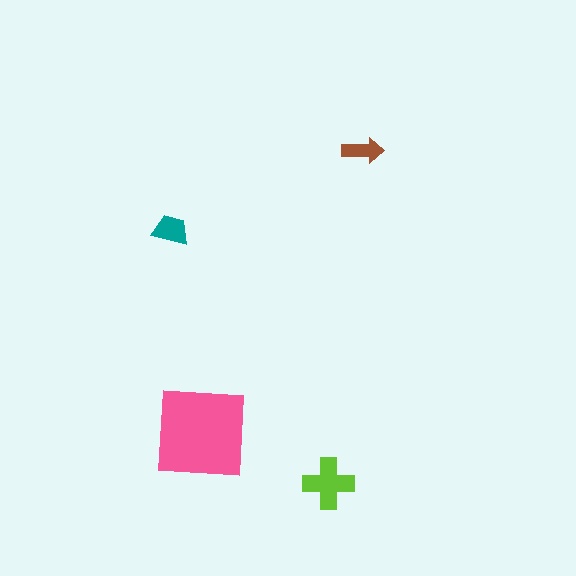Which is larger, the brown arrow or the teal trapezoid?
The teal trapezoid.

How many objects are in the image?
There are 4 objects in the image.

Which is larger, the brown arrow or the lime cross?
The lime cross.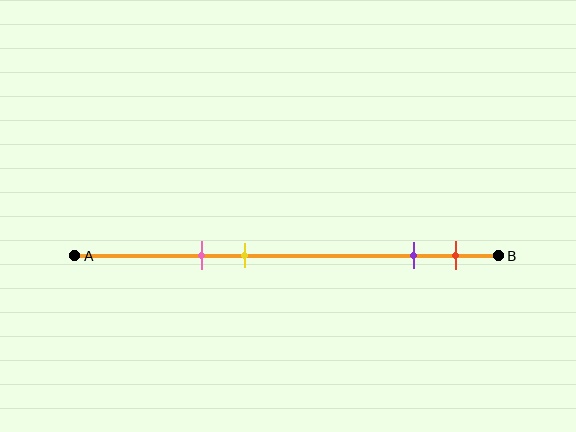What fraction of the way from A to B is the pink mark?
The pink mark is approximately 30% (0.3) of the way from A to B.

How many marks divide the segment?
There are 4 marks dividing the segment.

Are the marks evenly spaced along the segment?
No, the marks are not evenly spaced.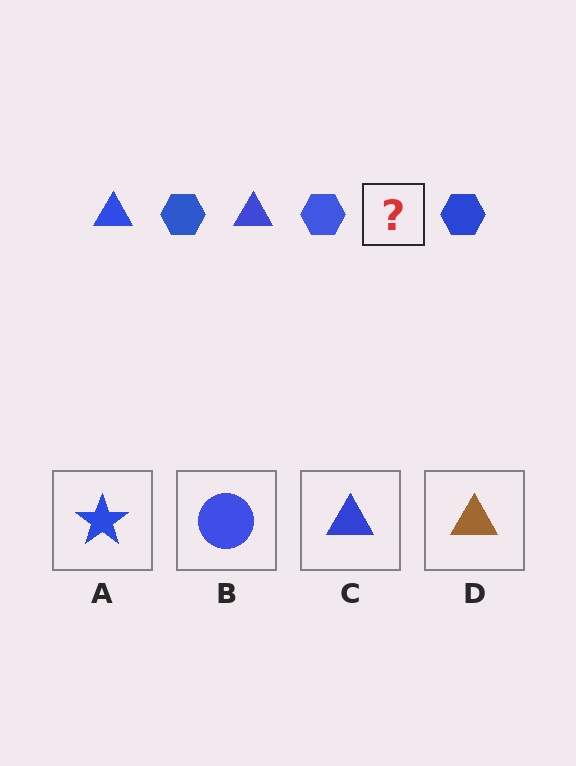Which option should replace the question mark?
Option C.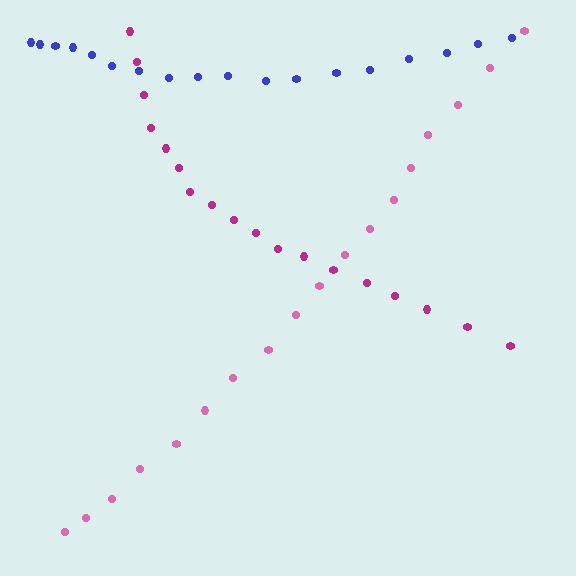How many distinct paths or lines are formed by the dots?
There are 3 distinct paths.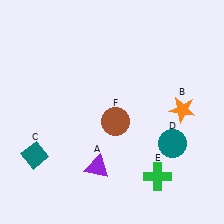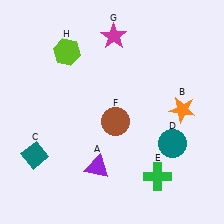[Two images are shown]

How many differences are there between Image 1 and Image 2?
There are 2 differences between the two images.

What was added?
A magenta star (G), a lime hexagon (H) were added in Image 2.